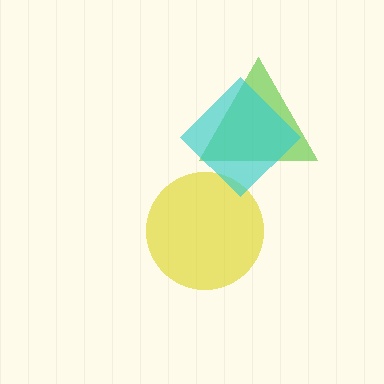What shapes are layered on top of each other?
The layered shapes are: a lime triangle, a yellow circle, a cyan diamond.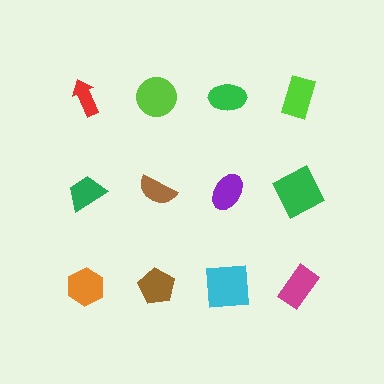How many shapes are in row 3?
4 shapes.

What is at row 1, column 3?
A green ellipse.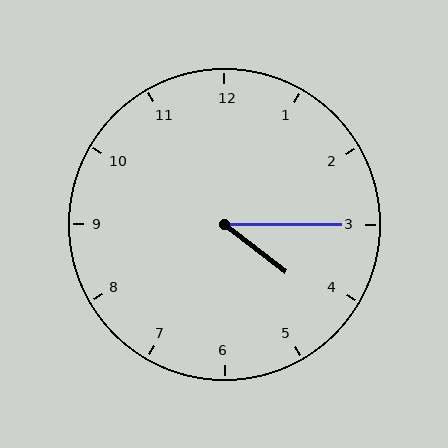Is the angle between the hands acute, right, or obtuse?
It is acute.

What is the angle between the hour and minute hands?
Approximately 38 degrees.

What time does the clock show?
4:15.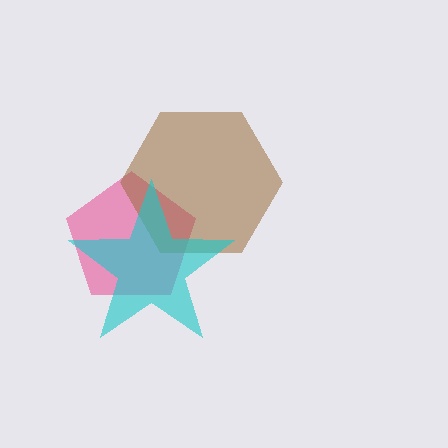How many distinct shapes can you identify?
There are 3 distinct shapes: a pink pentagon, a brown hexagon, a cyan star.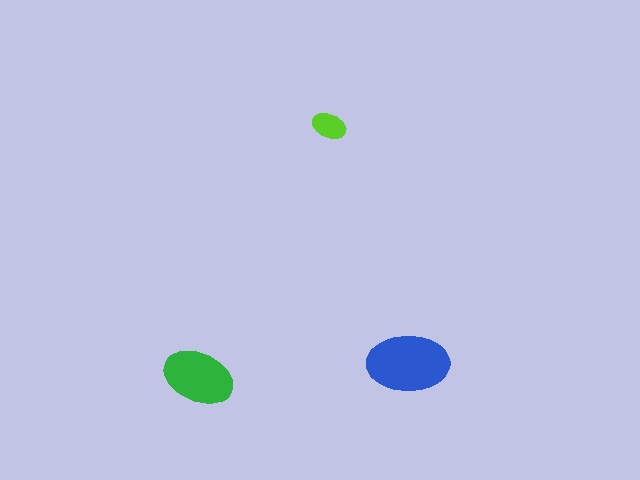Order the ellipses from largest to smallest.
the blue one, the green one, the lime one.